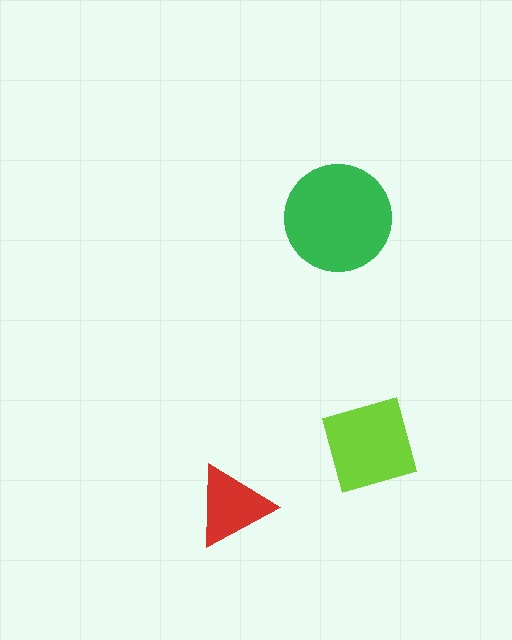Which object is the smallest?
The red triangle.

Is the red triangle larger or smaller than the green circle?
Smaller.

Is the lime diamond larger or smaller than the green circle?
Smaller.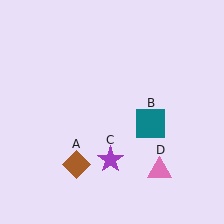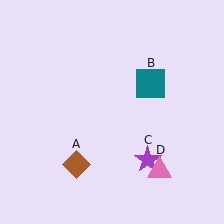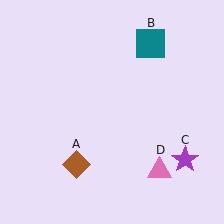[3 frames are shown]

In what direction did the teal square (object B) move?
The teal square (object B) moved up.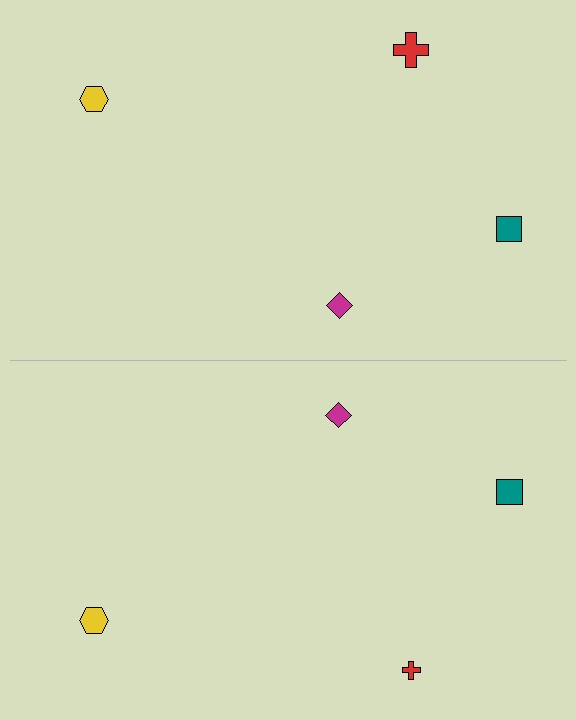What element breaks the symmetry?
The red cross on the bottom side has a different size than its mirror counterpart.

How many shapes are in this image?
There are 8 shapes in this image.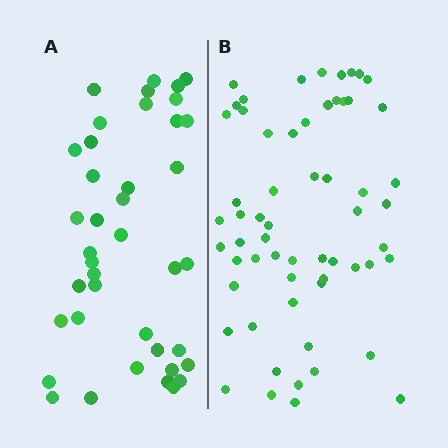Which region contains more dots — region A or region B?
Region B (the right region) has more dots.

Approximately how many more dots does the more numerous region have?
Region B has approximately 20 more dots than region A.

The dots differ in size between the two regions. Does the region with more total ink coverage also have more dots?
No. Region A has more total ink coverage because its dots are larger, but region B actually contains more individual dots. Total area can be misleading — the number of items is what matters here.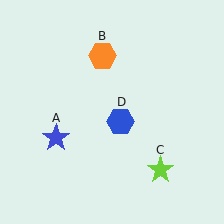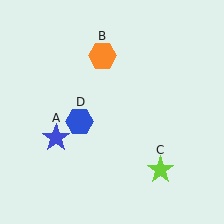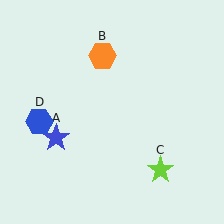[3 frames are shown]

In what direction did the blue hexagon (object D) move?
The blue hexagon (object D) moved left.